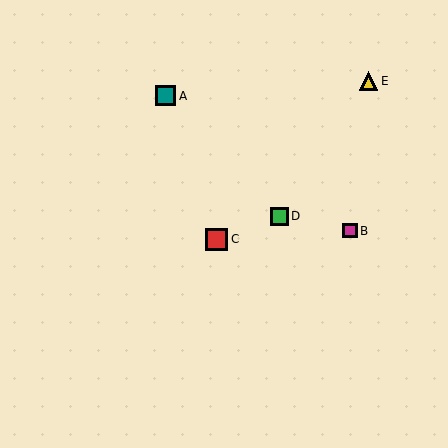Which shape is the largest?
The red square (labeled C) is the largest.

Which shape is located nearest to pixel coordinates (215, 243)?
The red square (labeled C) at (217, 239) is nearest to that location.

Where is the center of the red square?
The center of the red square is at (217, 239).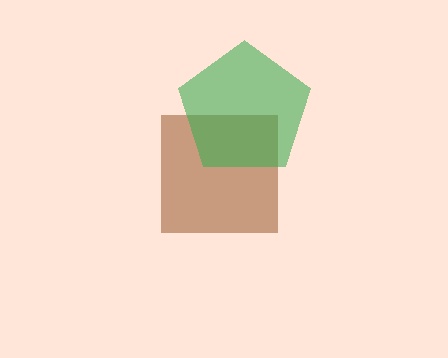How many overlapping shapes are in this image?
There are 2 overlapping shapes in the image.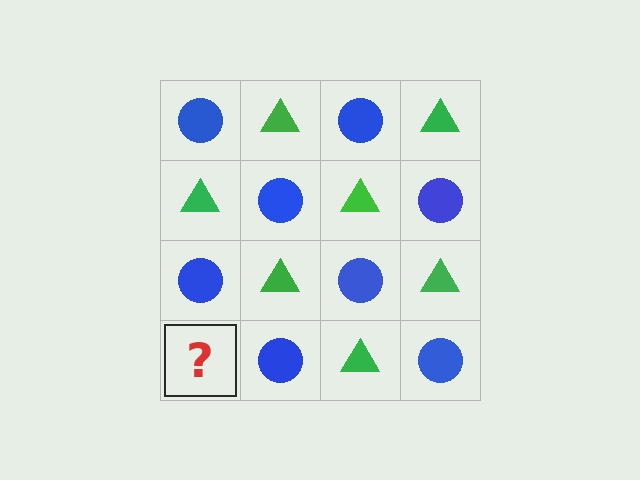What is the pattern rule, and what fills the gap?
The rule is that it alternates blue circle and green triangle in a checkerboard pattern. The gap should be filled with a green triangle.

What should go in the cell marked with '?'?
The missing cell should contain a green triangle.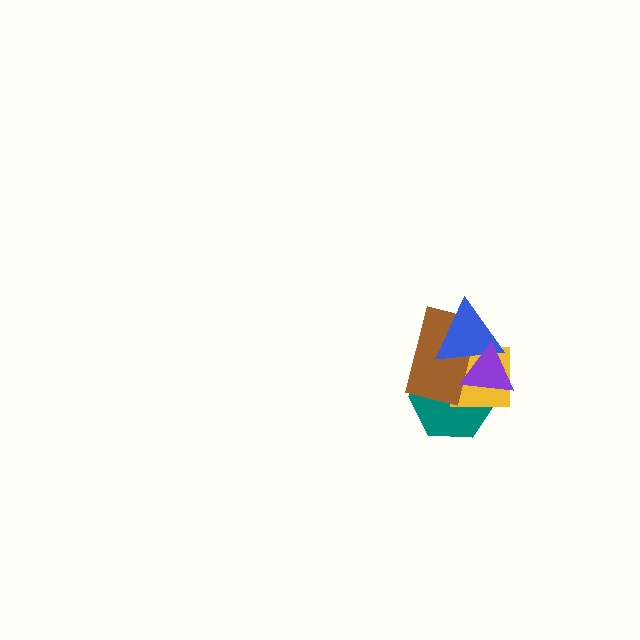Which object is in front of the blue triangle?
The purple triangle is in front of the blue triangle.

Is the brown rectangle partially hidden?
Yes, it is partially covered by another shape.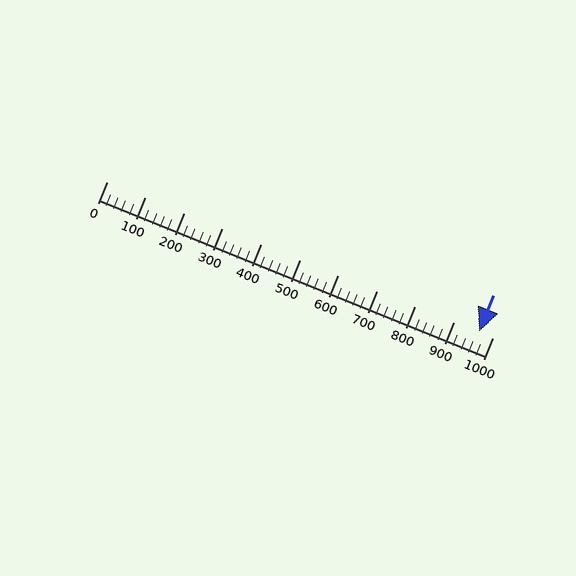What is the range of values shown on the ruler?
The ruler shows values from 0 to 1000.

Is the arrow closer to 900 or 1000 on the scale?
The arrow is closer to 1000.